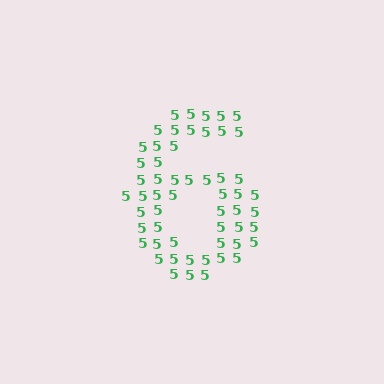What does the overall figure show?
The overall figure shows the digit 6.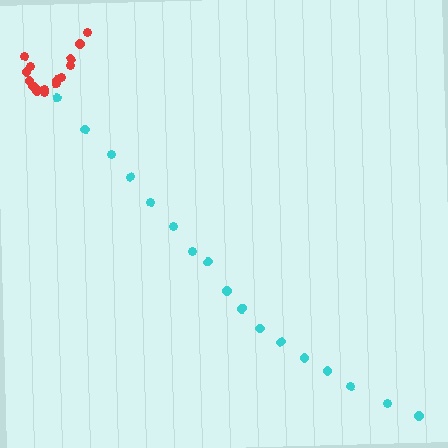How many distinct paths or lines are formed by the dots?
There are 2 distinct paths.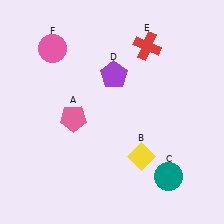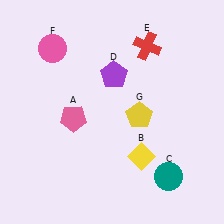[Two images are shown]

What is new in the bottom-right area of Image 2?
A yellow pentagon (G) was added in the bottom-right area of Image 2.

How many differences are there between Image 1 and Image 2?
There is 1 difference between the two images.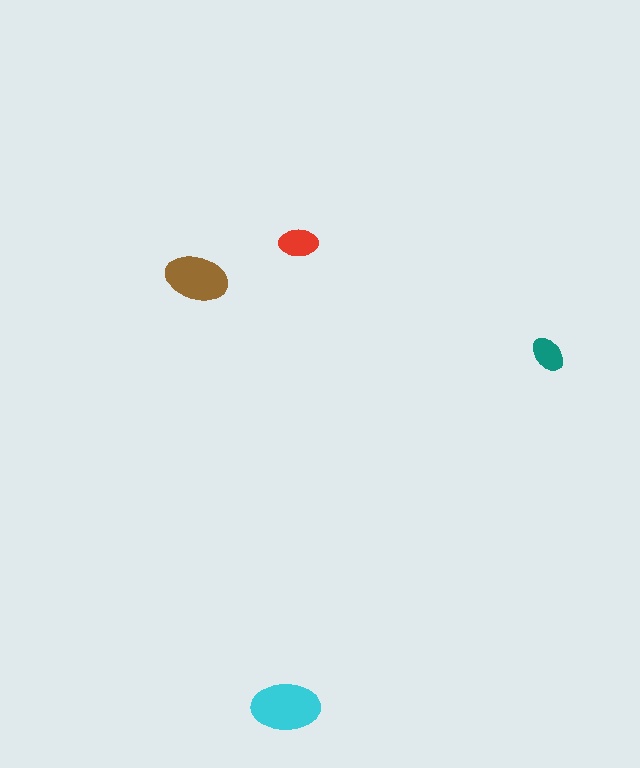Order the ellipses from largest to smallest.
the cyan one, the brown one, the red one, the teal one.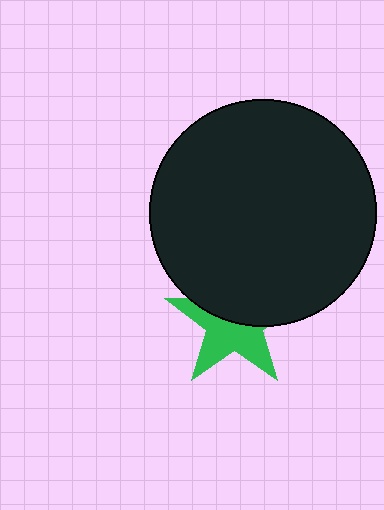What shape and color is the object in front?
The object in front is a black circle.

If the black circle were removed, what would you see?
You would see the complete green star.